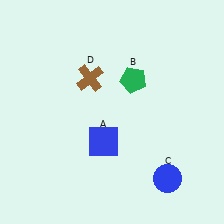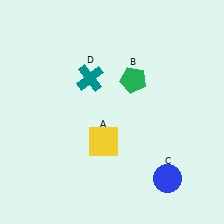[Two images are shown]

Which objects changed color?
A changed from blue to yellow. D changed from brown to teal.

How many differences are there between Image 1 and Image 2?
There are 2 differences between the two images.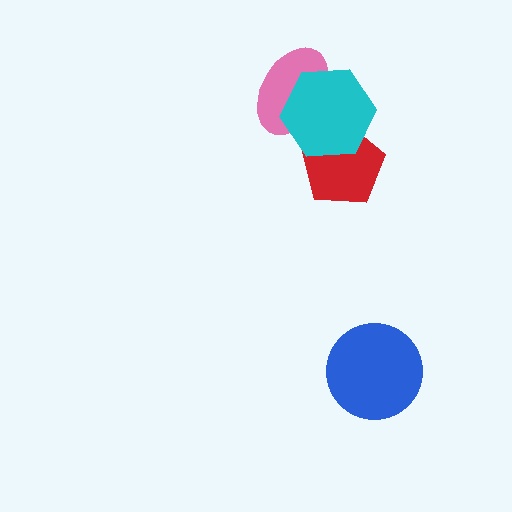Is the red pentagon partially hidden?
Yes, it is partially covered by another shape.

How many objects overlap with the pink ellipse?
1 object overlaps with the pink ellipse.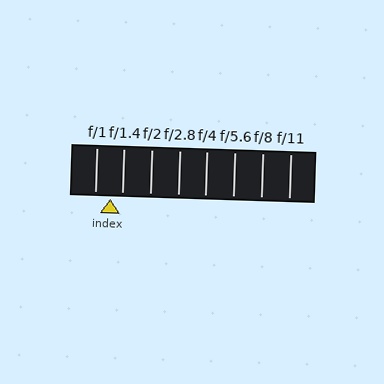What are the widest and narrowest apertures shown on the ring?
The widest aperture shown is f/1 and the narrowest is f/11.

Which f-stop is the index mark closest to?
The index mark is closest to f/1.4.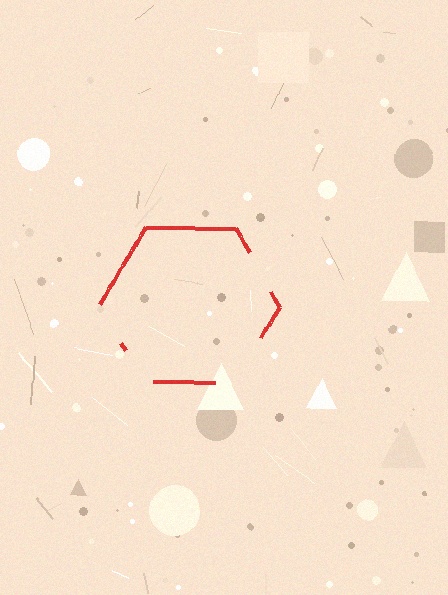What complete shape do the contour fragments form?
The contour fragments form a hexagon.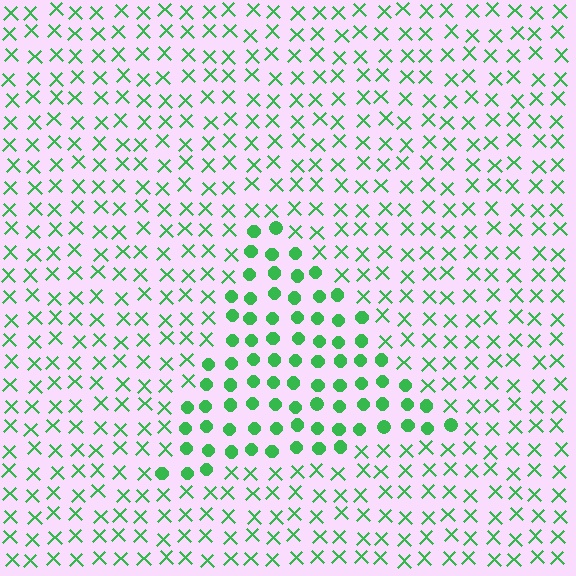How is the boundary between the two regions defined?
The boundary is defined by a change in element shape: circles inside vs. X marks outside. All elements share the same color and spacing.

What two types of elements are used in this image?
The image uses circles inside the triangle region and X marks outside it.